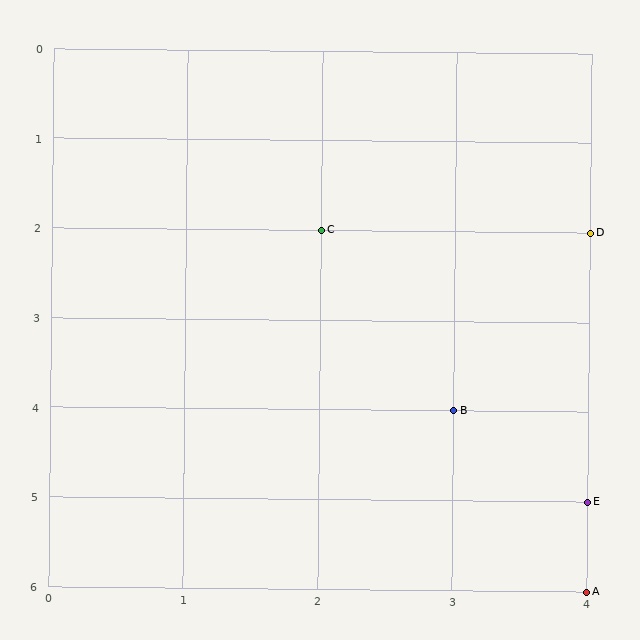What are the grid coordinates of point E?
Point E is at grid coordinates (4, 5).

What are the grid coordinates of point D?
Point D is at grid coordinates (4, 2).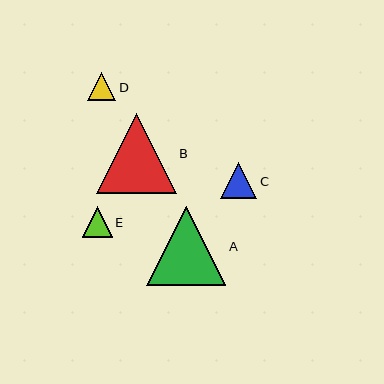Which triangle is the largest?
Triangle B is the largest with a size of approximately 80 pixels.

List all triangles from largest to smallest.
From largest to smallest: B, A, C, E, D.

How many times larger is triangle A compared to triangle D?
Triangle A is approximately 2.8 times the size of triangle D.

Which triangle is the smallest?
Triangle D is the smallest with a size of approximately 28 pixels.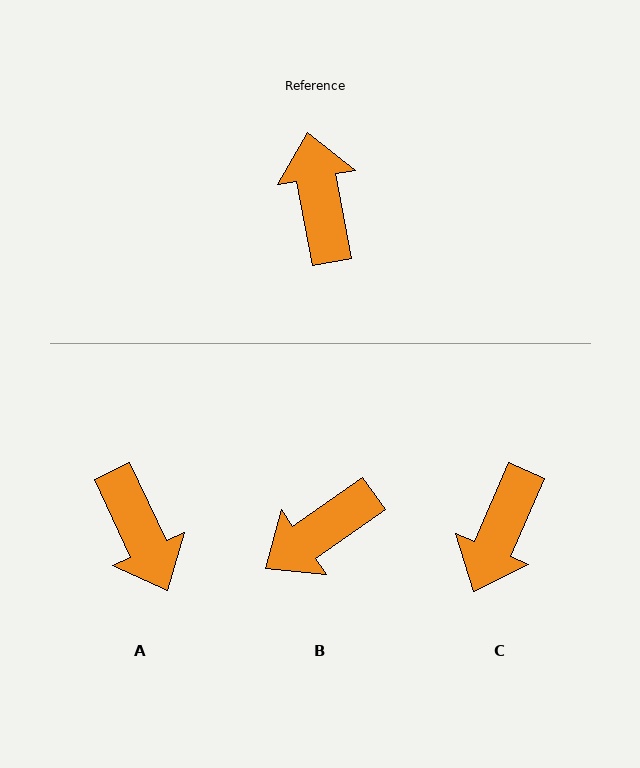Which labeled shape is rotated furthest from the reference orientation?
A, about 165 degrees away.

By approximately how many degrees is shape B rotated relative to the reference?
Approximately 114 degrees counter-clockwise.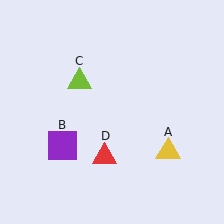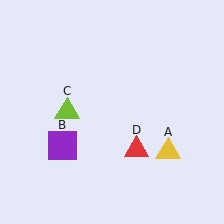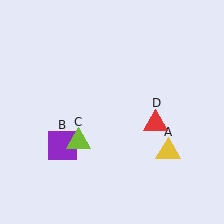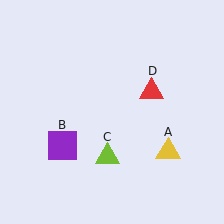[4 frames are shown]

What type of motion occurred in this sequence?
The lime triangle (object C), red triangle (object D) rotated counterclockwise around the center of the scene.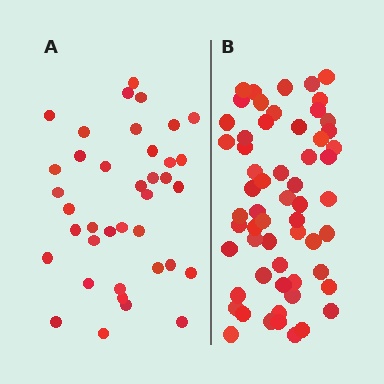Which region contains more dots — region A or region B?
Region B (the right region) has more dots.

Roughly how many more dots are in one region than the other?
Region B has approximately 20 more dots than region A.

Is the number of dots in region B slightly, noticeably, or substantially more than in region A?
Region B has substantially more. The ratio is roughly 1.6 to 1.